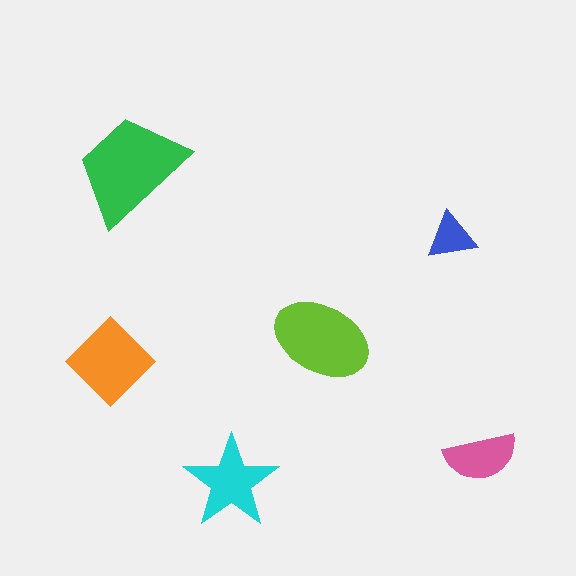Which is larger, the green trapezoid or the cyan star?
The green trapezoid.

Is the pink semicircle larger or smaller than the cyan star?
Smaller.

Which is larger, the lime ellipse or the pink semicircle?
The lime ellipse.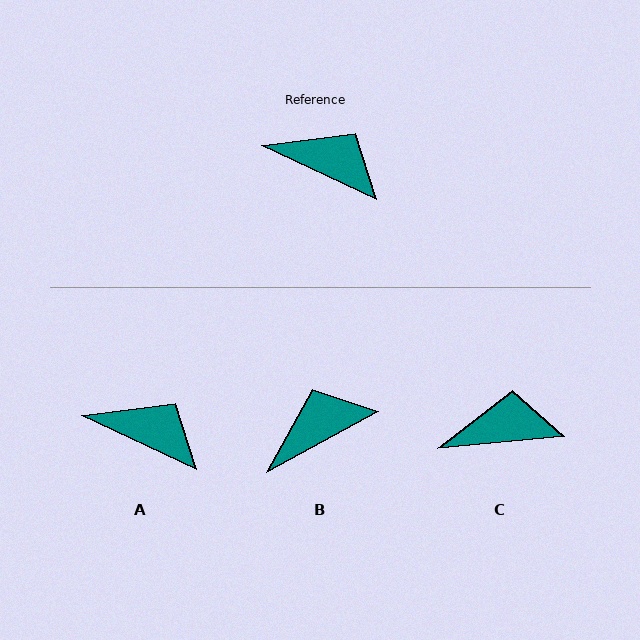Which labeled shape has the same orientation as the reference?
A.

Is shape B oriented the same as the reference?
No, it is off by about 53 degrees.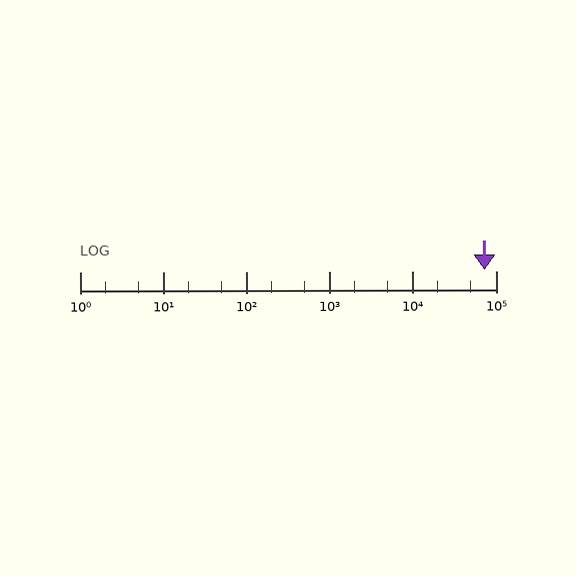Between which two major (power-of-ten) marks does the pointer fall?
The pointer is between 10000 and 100000.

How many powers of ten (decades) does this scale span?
The scale spans 5 decades, from 1 to 100000.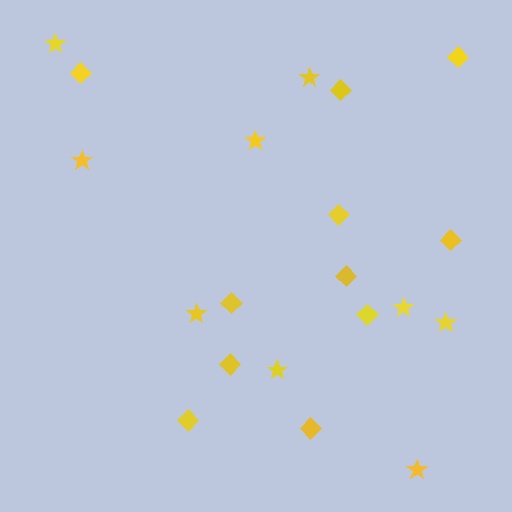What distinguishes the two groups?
There are 2 groups: one group of stars (9) and one group of diamonds (11).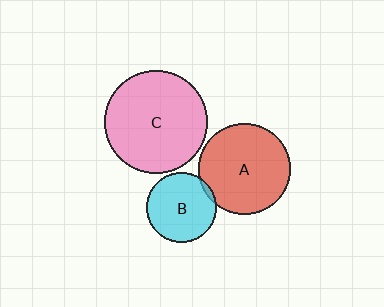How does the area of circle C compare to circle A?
Approximately 1.3 times.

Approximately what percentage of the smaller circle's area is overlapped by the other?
Approximately 5%.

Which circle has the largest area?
Circle C (pink).